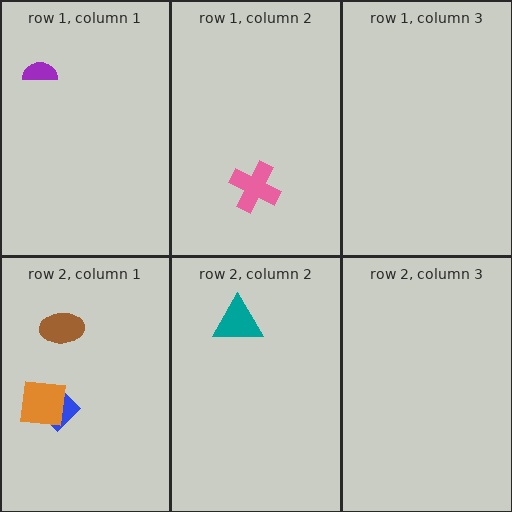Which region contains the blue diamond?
The row 2, column 1 region.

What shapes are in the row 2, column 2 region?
The teal triangle.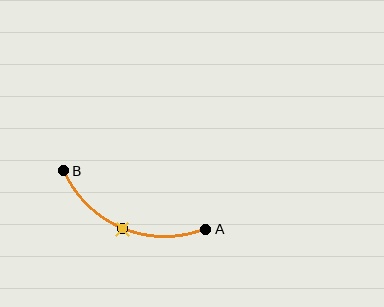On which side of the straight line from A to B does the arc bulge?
The arc bulges below the straight line connecting A and B.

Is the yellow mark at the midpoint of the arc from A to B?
Yes. The yellow mark lies on the arc at equal arc-length from both A and B — it is the arc midpoint.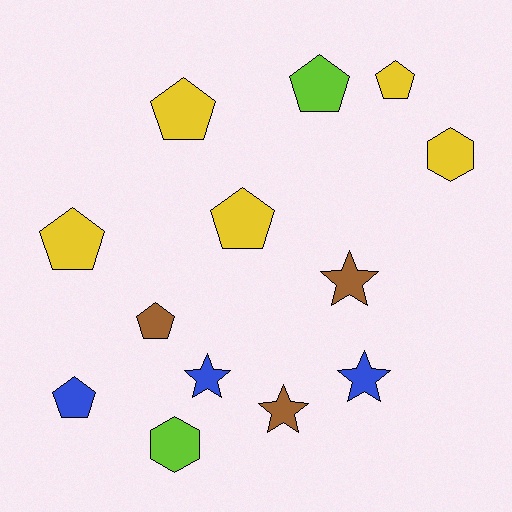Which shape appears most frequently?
Pentagon, with 7 objects.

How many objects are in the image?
There are 13 objects.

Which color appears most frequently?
Yellow, with 5 objects.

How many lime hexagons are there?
There is 1 lime hexagon.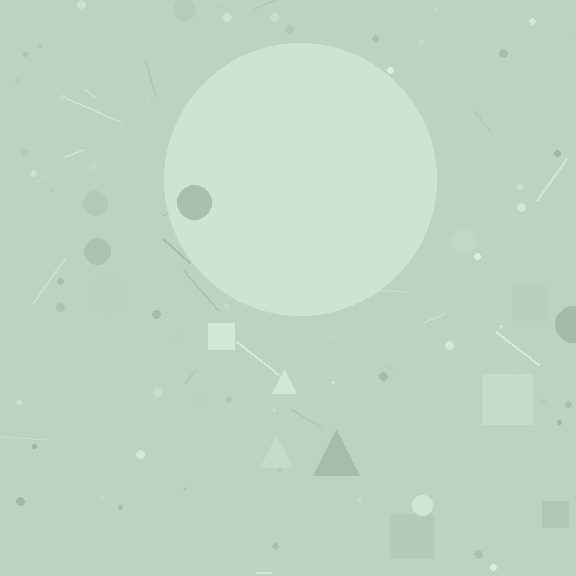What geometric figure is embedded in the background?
A circle is embedded in the background.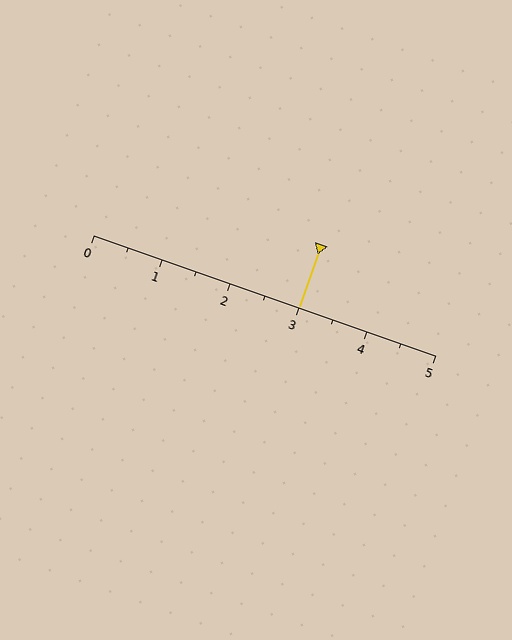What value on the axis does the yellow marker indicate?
The marker indicates approximately 3.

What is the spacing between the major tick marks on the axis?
The major ticks are spaced 1 apart.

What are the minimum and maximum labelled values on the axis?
The axis runs from 0 to 5.